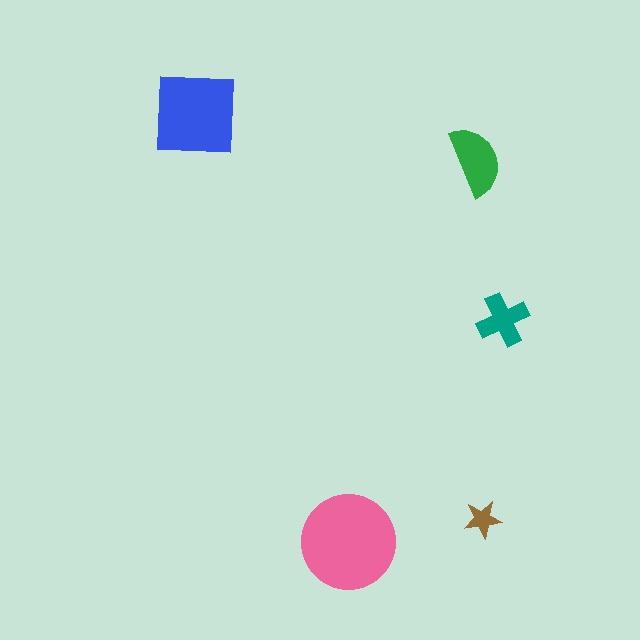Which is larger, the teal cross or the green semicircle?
The green semicircle.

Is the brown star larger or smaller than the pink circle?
Smaller.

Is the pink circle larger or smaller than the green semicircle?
Larger.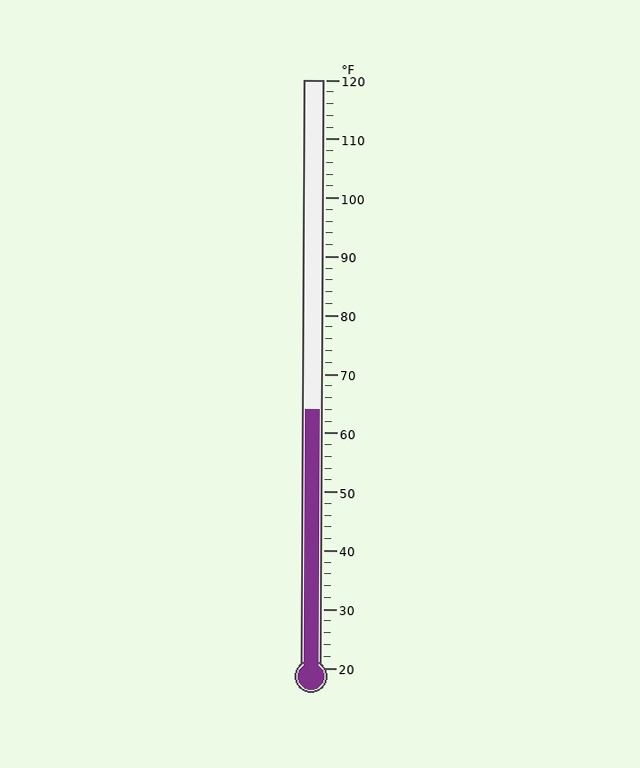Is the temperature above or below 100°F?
The temperature is below 100°F.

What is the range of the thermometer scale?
The thermometer scale ranges from 20°F to 120°F.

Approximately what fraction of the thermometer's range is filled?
The thermometer is filled to approximately 45% of its range.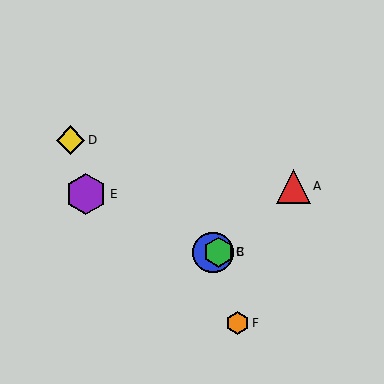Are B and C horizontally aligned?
Yes, both are at y≈252.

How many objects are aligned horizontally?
2 objects (B, C) are aligned horizontally.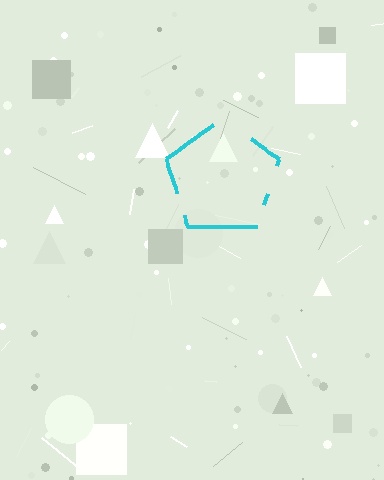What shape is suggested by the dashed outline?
The dashed outline suggests a pentagon.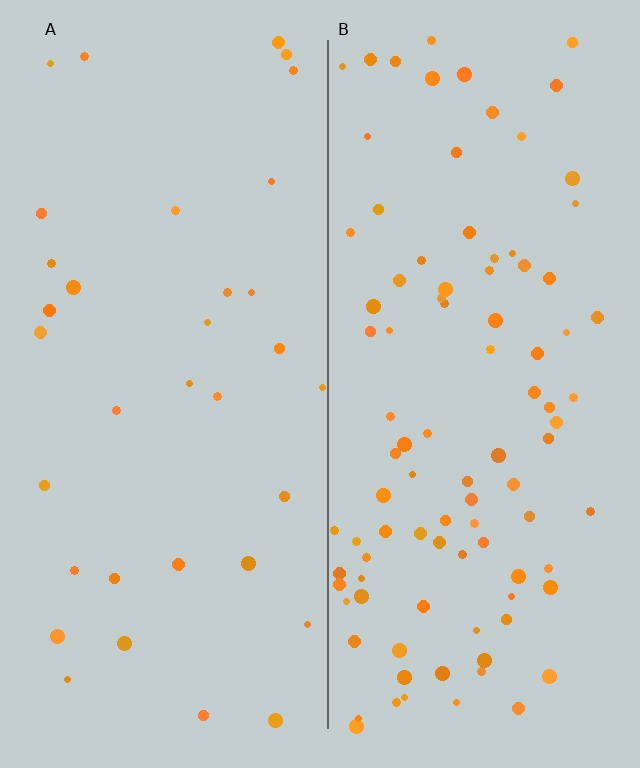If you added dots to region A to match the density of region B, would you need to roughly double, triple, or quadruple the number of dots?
Approximately triple.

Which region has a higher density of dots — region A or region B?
B (the right).